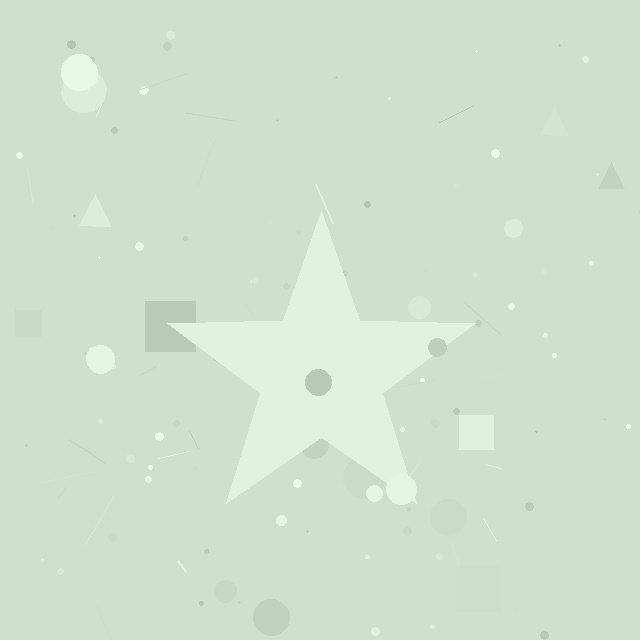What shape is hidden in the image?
A star is hidden in the image.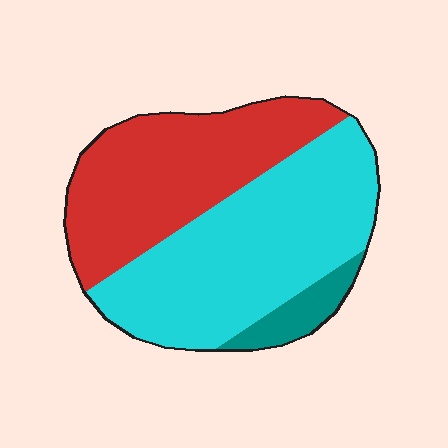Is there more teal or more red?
Red.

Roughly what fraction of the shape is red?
Red covers 41% of the shape.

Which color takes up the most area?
Cyan, at roughly 50%.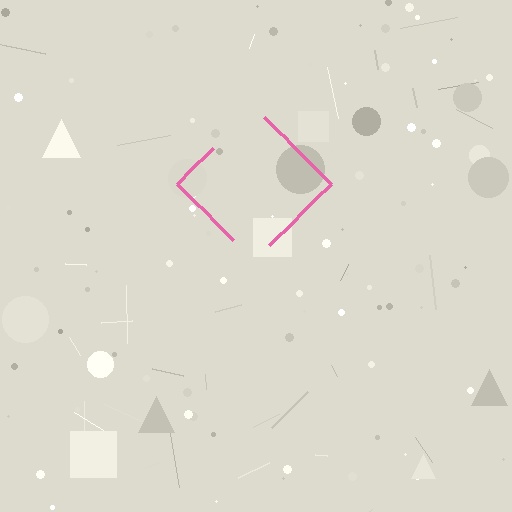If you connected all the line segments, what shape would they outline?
They would outline a diamond.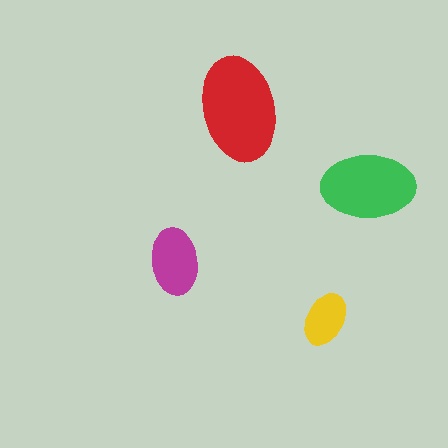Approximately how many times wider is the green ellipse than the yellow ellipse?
About 1.5 times wider.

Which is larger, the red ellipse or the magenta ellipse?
The red one.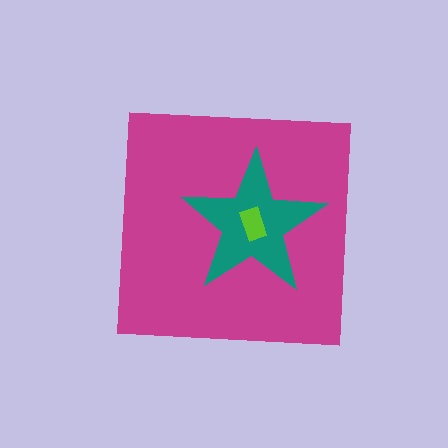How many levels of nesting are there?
3.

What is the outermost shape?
The magenta square.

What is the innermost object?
The lime rectangle.